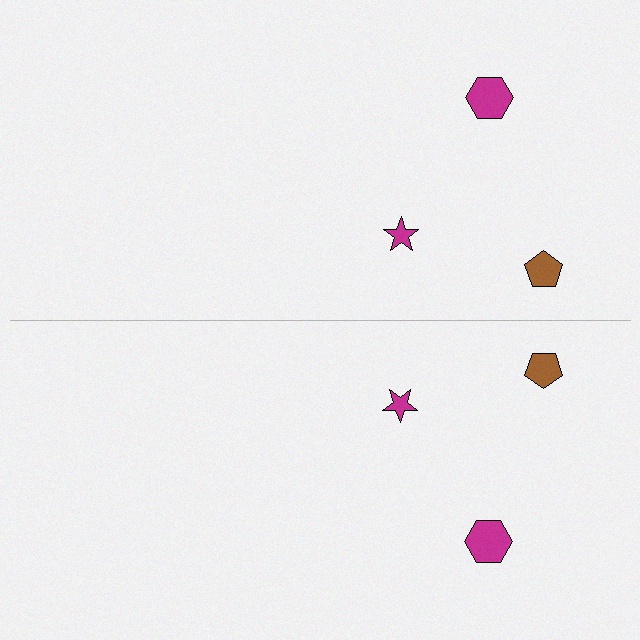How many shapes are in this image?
There are 6 shapes in this image.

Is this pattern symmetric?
Yes, this pattern has bilateral (reflection) symmetry.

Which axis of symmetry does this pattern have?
The pattern has a horizontal axis of symmetry running through the center of the image.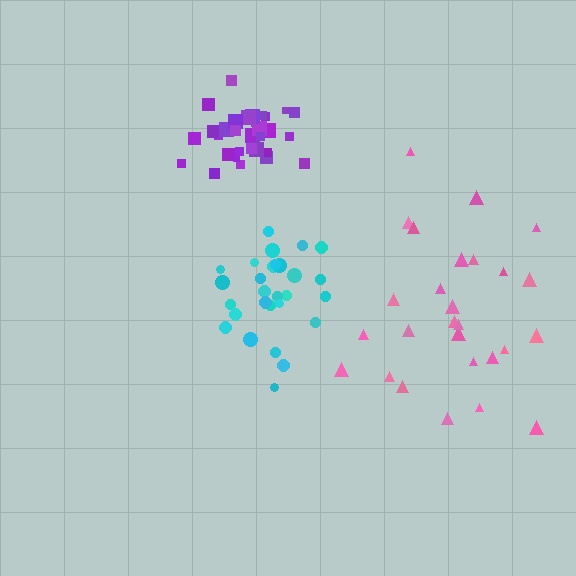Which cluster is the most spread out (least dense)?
Pink.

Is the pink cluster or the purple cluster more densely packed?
Purple.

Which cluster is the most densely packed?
Purple.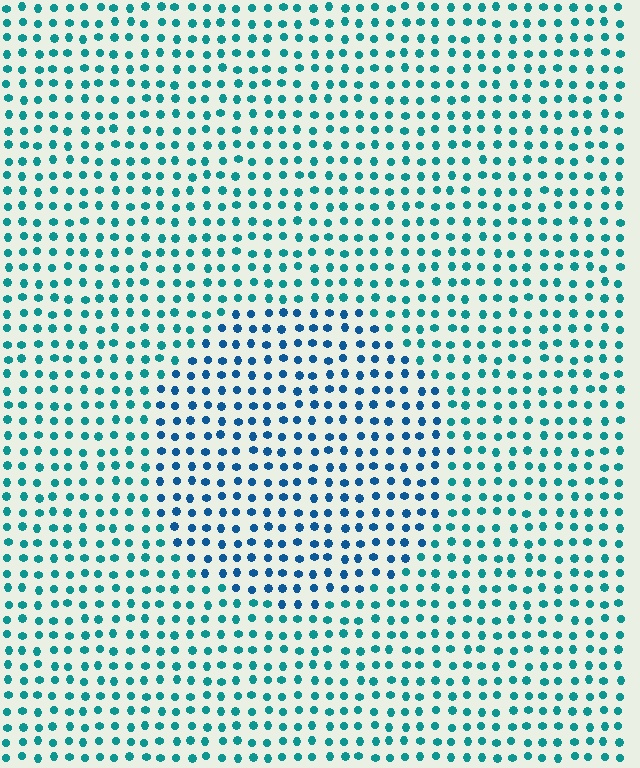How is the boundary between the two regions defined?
The boundary is defined purely by a slight shift in hue (about 30 degrees). Spacing, size, and orientation are identical on both sides.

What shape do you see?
I see a circle.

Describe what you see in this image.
The image is filled with small teal elements in a uniform arrangement. A circle-shaped region is visible where the elements are tinted to a slightly different hue, forming a subtle color boundary.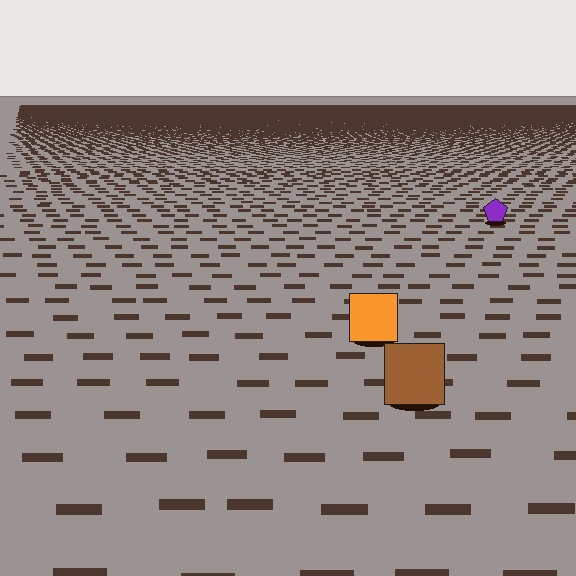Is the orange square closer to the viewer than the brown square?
No. The brown square is closer — you can tell from the texture gradient: the ground texture is coarser near it.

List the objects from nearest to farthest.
From nearest to farthest: the brown square, the orange square, the purple pentagon.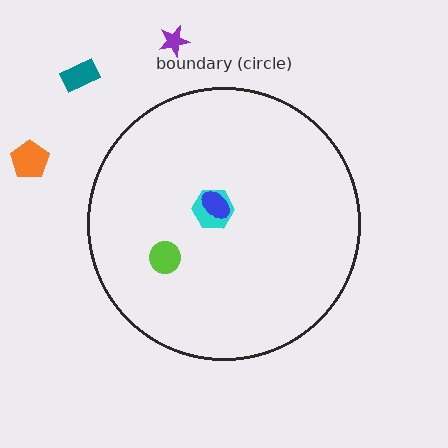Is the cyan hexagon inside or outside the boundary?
Inside.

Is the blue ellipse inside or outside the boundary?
Inside.